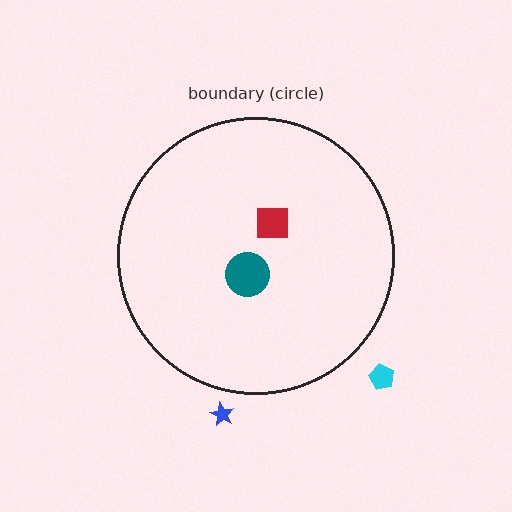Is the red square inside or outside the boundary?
Inside.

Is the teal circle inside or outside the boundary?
Inside.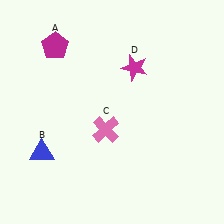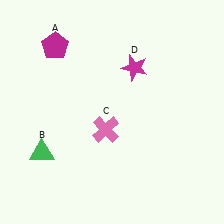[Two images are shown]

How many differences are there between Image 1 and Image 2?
There is 1 difference between the two images.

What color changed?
The triangle (B) changed from blue in Image 1 to green in Image 2.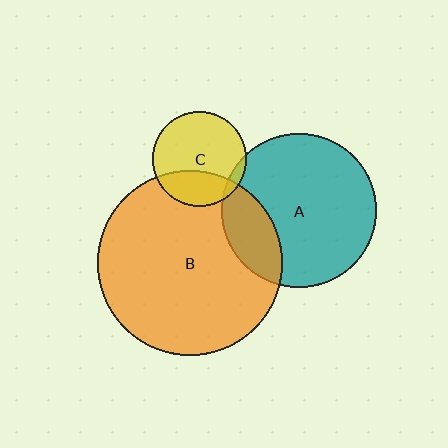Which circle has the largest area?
Circle B (orange).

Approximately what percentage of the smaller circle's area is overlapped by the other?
Approximately 20%.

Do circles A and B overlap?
Yes.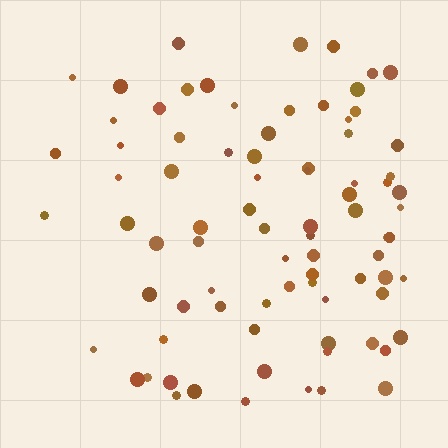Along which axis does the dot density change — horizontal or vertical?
Horizontal.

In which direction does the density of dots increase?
From left to right, with the right side densest.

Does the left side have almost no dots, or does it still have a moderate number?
Still a moderate number, just noticeably fewer than the right.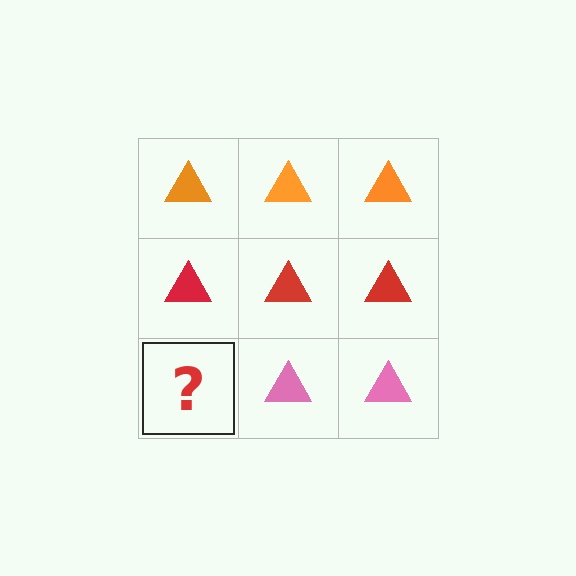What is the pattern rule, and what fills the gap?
The rule is that each row has a consistent color. The gap should be filled with a pink triangle.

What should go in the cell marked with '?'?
The missing cell should contain a pink triangle.